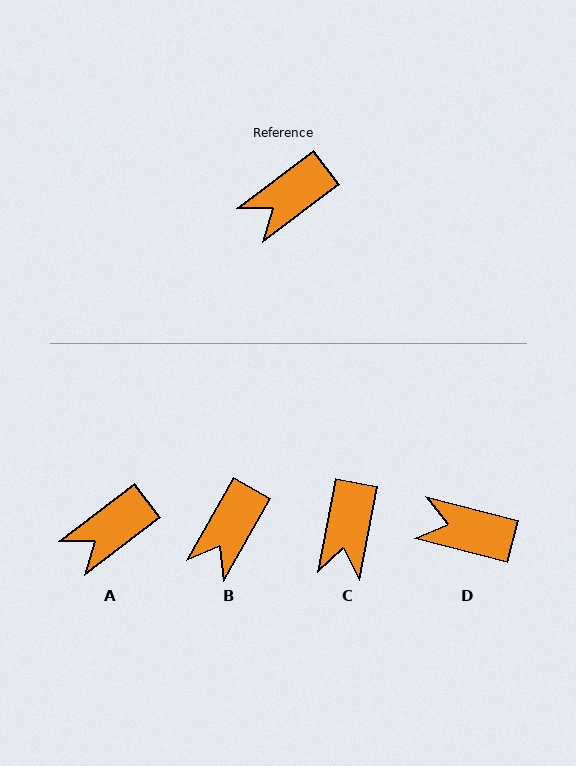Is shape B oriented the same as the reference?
No, it is off by about 24 degrees.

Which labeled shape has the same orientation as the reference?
A.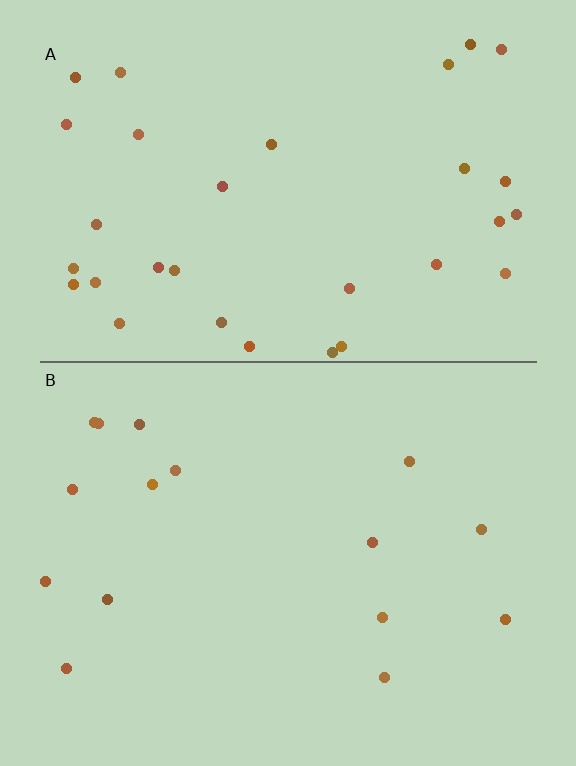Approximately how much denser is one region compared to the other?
Approximately 2.0× — region A over region B.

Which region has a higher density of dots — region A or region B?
A (the top).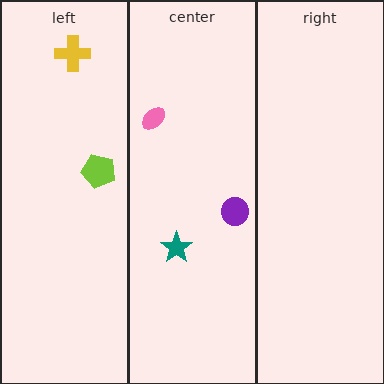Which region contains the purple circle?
The center region.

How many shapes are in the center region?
3.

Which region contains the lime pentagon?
The left region.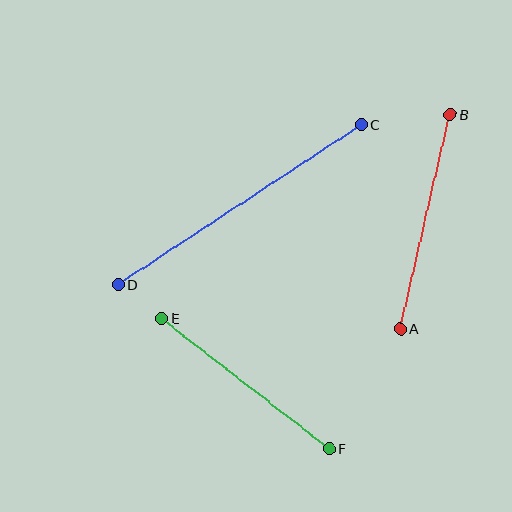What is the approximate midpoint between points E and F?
The midpoint is at approximately (246, 383) pixels.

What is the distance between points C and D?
The distance is approximately 291 pixels.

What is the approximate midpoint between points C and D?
The midpoint is at approximately (240, 204) pixels.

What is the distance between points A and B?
The distance is approximately 220 pixels.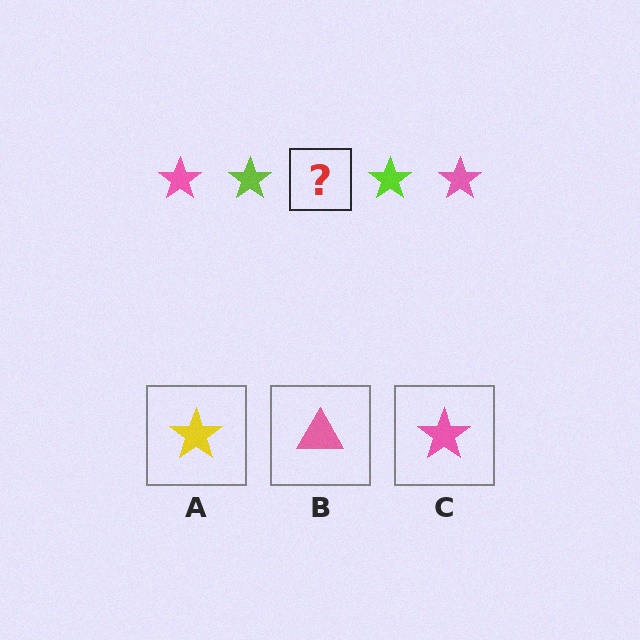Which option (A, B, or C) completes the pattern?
C.